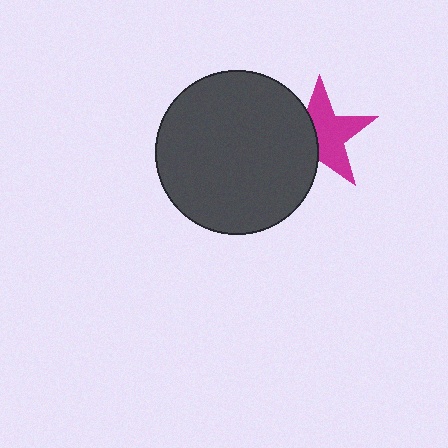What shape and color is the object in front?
The object in front is a dark gray circle.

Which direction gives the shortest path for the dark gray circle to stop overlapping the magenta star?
Moving left gives the shortest separation.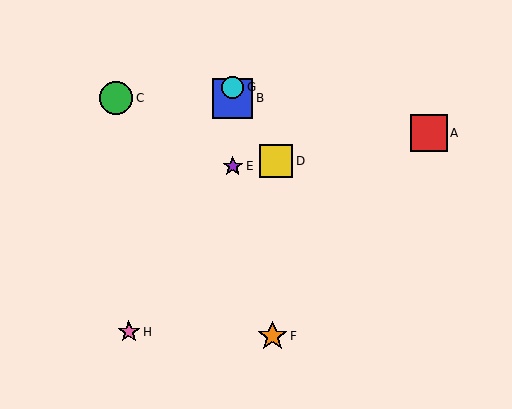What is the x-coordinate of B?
Object B is at x≈233.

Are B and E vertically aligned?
Yes, both are at x≈233.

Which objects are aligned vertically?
Objects B, E, G are aligned vertically.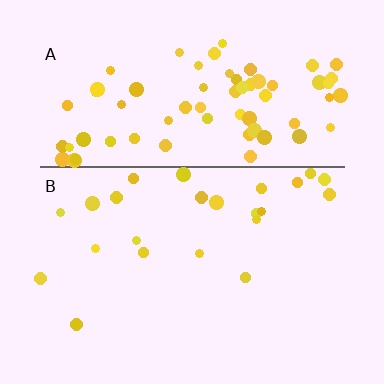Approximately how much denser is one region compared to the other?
Approximately 3.1× — region A over region B.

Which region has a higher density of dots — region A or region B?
A (the top).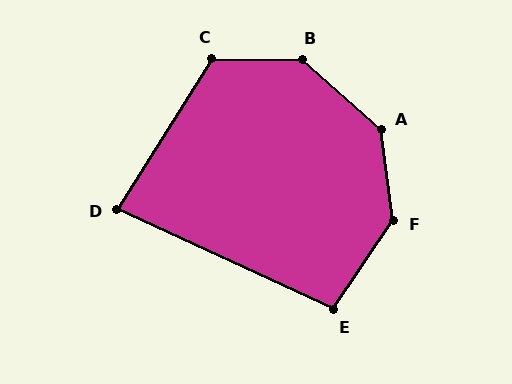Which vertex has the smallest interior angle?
D, at approximately 83 degrees.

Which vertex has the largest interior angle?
B, at approximately 139 degrees.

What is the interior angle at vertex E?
Approximately 100 degrees (obtuse).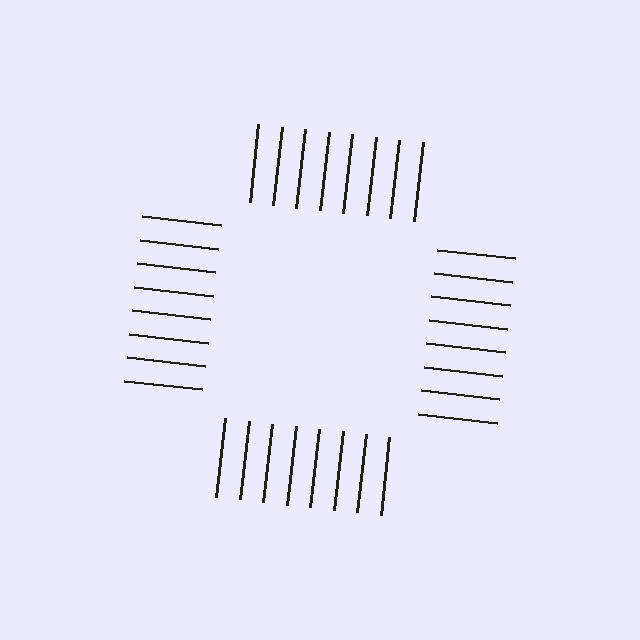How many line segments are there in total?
32 — 8 along each of the 4 edges.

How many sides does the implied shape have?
4 sides — the line-ends trace a square.